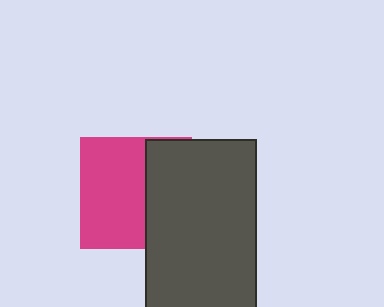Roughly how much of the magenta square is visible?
About half of it is visible (roughly 60%).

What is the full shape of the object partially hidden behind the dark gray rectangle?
The partially hidden object is a magenta square.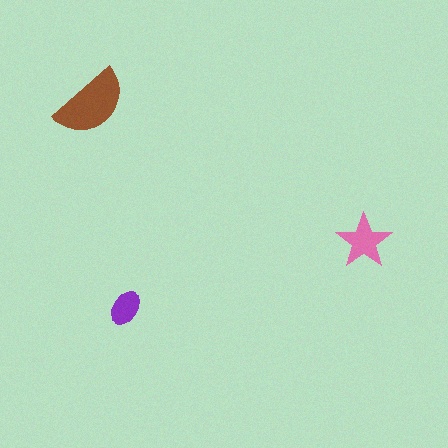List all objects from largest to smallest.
The brown semicircle, the pink star, the purple ellipse.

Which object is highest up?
The brown semicircle is topmost.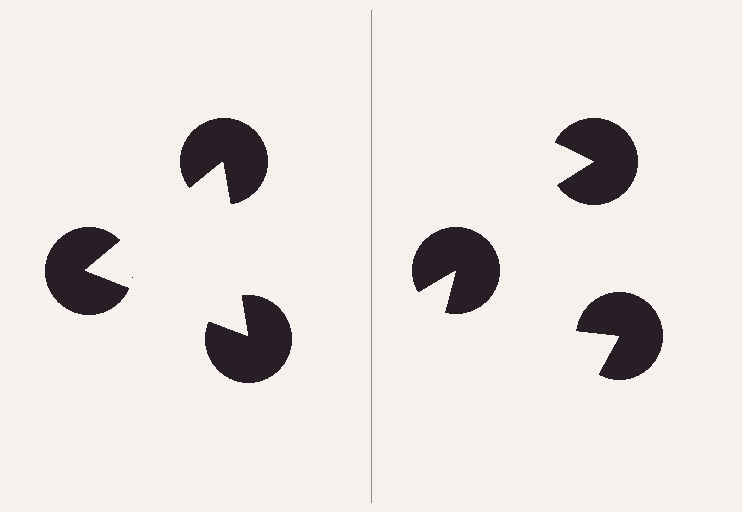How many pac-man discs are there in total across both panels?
6 — 3 on each side.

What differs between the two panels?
The pac-man discs are positioned identically on both sides; only the wedge orientations differ. On the left they align to a triangle; on the right they are misaligned.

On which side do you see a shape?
An illusory triangle appears on the left side. On the right side the wedge cuts are rotated, so no coherent shape forms.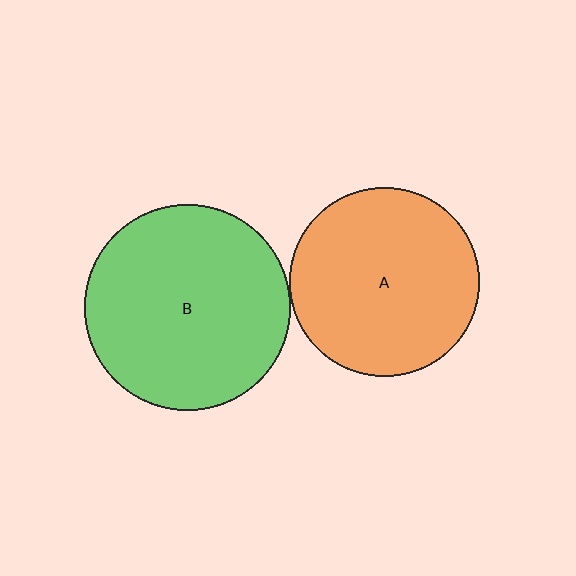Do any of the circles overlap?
No, none of the circles overlap.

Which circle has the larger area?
Circle B (green).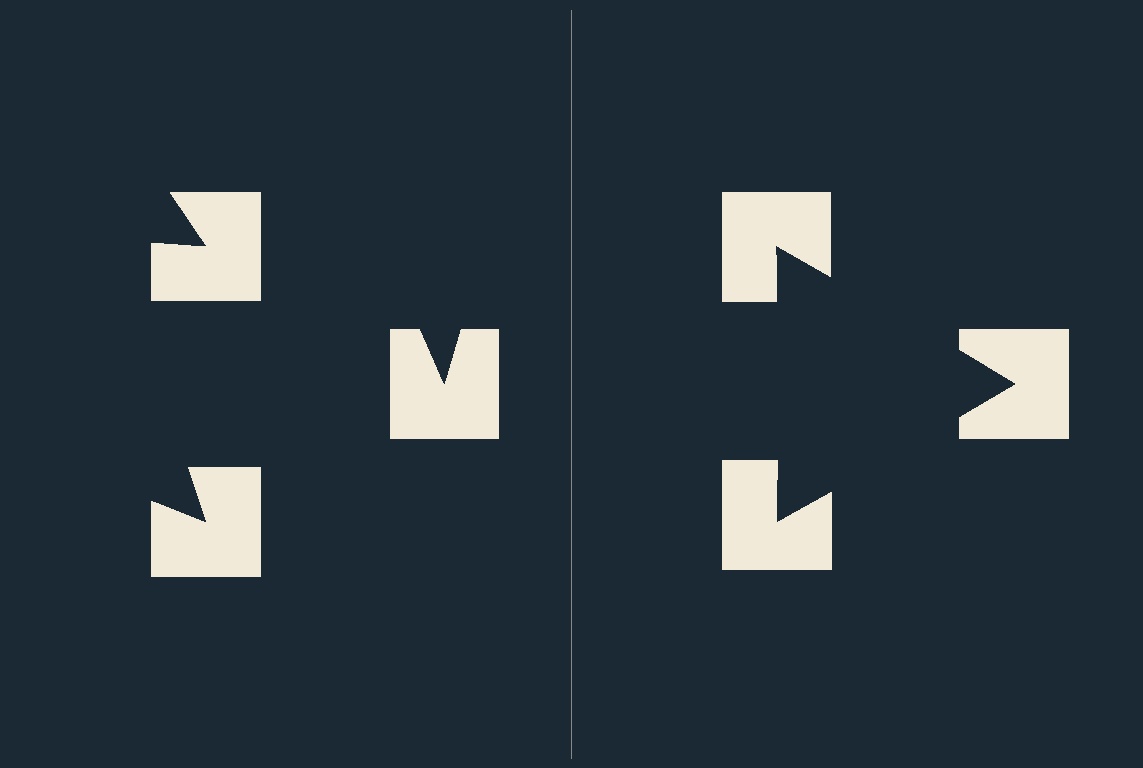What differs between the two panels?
The notched squares are positioned identically on both sides; only the wedge orientations differ. On the right they align to a triangle; on the left they are misaligned.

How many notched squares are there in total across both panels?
6 — 3 on each side.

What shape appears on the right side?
An illusory triangle.